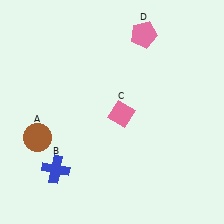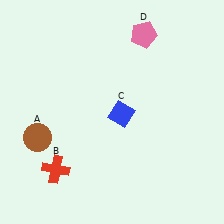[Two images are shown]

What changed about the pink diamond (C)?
In Image 1, C is pink. In Image 2, it changed to blue.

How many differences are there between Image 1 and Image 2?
There are 2 differences between the two images.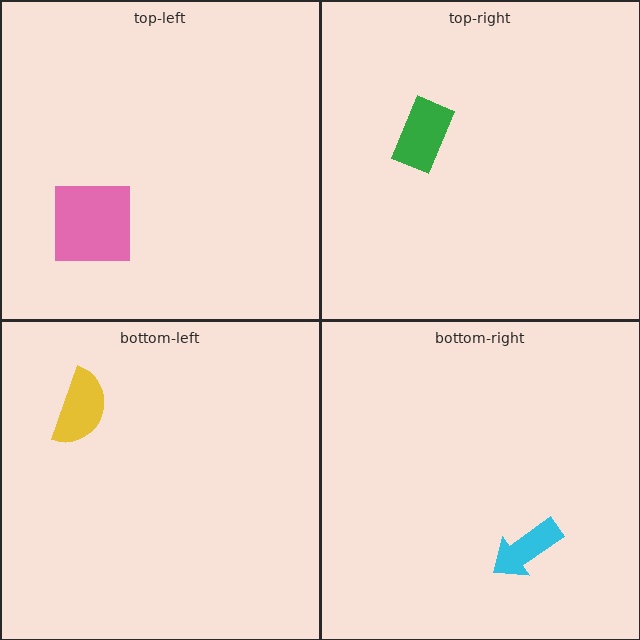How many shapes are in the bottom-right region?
1.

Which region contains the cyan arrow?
The bottom-right region.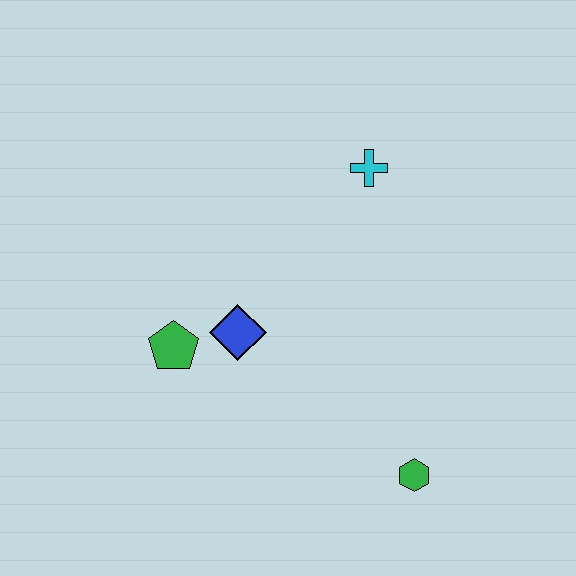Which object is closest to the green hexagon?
The blue diamond is closest to the green hexagon.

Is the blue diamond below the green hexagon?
No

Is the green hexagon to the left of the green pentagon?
No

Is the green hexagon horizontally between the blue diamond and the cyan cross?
No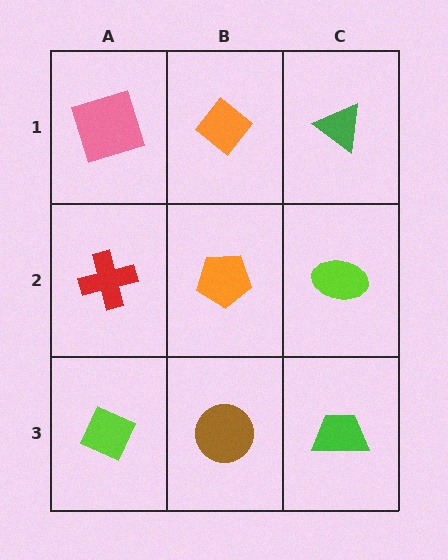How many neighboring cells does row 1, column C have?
2.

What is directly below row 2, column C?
A green trapezoid.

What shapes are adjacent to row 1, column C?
A lime ellipse (row 2, column C), an orange diamond (row 1, column B).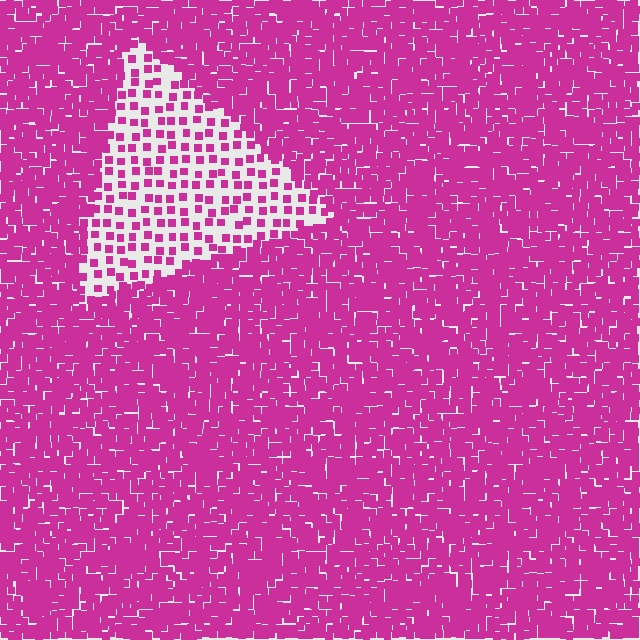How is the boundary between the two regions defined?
The boundary is defined by a change in element density (approximately 3.1x ratio). All elements are the same color, size, and shape.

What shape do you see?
I see a triangle.